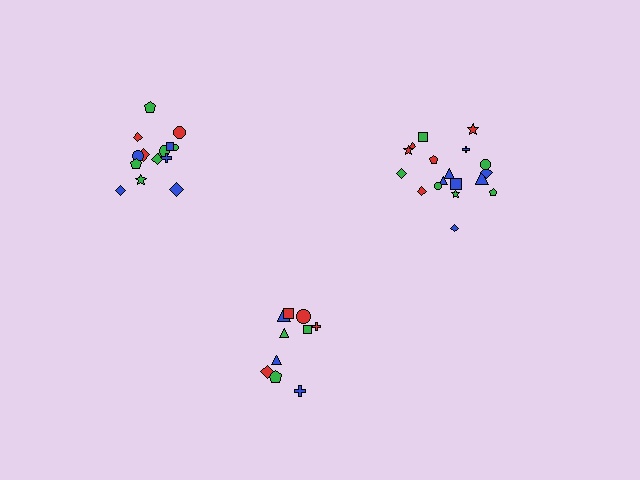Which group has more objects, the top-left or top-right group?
The top-right group.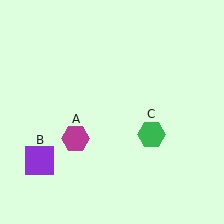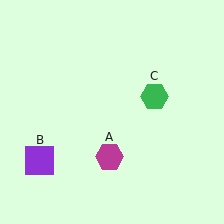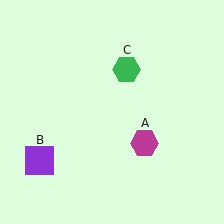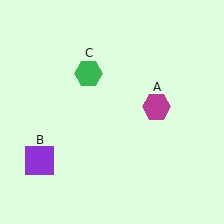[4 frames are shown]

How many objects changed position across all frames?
2 objects changed position: magenta hexagon (object A), green hexagon (object C).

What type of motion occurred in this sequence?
The magenta hexagon (object A), green hexagon (object C) rotated counterclockwise around the center of the scene.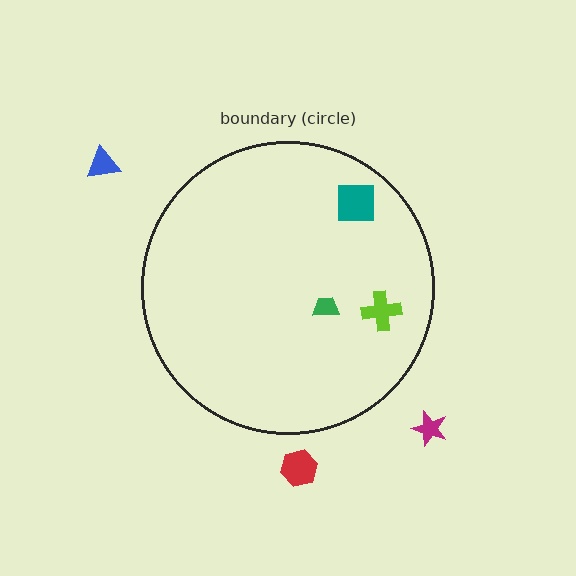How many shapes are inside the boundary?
3 inside, 3 outside.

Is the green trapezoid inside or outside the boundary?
Inside.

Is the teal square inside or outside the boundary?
Inside.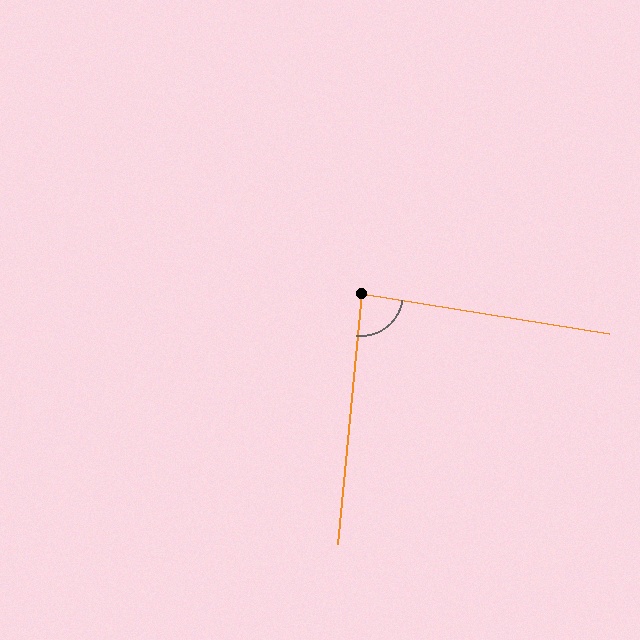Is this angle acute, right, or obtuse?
It is approximately a right angle.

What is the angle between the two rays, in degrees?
Approximately 86 degrees.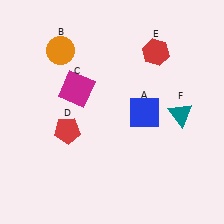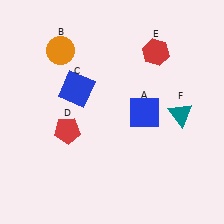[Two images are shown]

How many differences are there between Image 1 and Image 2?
There is 1 difference between the two images.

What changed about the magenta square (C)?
In Image 1, C is magenta. In Image 2, it changed to blue.